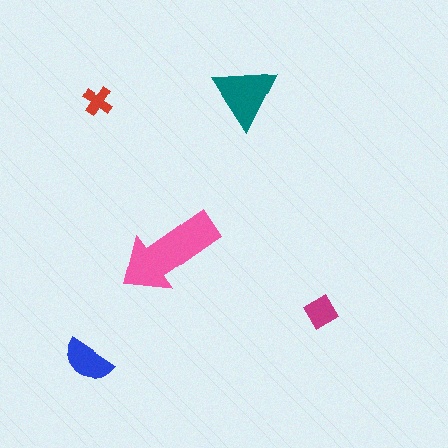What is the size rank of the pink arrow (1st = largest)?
1st.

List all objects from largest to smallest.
The pink arrow, the teal triangle, the blue semicircle, the magenta diamond, the red cross.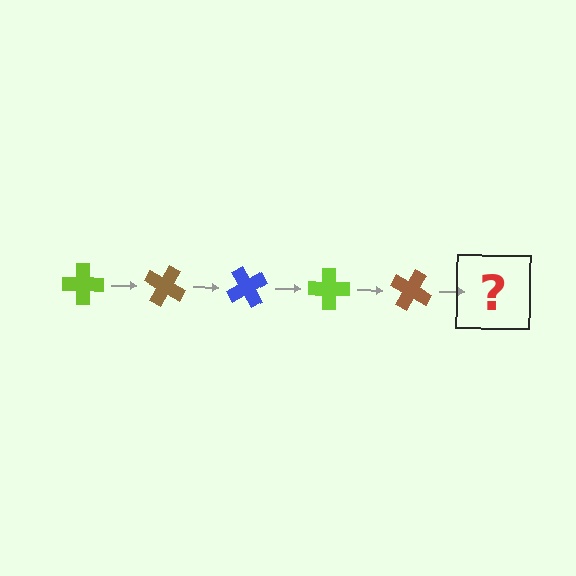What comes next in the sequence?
The next element should be a blue cross, rotated 150 degrees from the start.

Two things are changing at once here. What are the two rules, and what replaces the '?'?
The two rules are that it rotates 30 degrees each step and the color cycles through lime, brown, and blue. The '?' should be a blue cross, rotated 150 degrees from the start.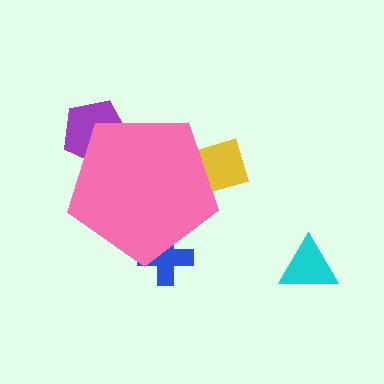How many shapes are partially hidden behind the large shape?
3 shapes are partially hidden.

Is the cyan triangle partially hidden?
No, the cyan triangle is fully visible.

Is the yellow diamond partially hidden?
Yes, the yellow diamond is partially hidden behind the pink pentagon.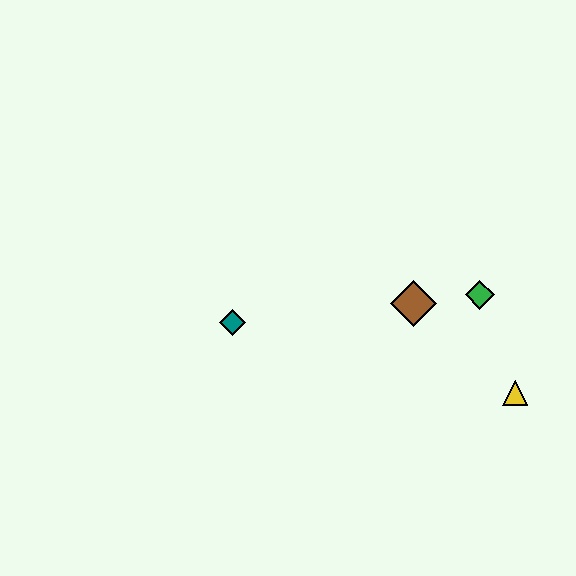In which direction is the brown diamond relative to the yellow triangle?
The brown diamond is to the left of the yellow triangle.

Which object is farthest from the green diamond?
The teal diamond is farthest from the green diamond.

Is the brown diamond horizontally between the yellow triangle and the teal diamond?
Yes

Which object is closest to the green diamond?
The brown diamond is closest to the green diamond.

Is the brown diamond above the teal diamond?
Yes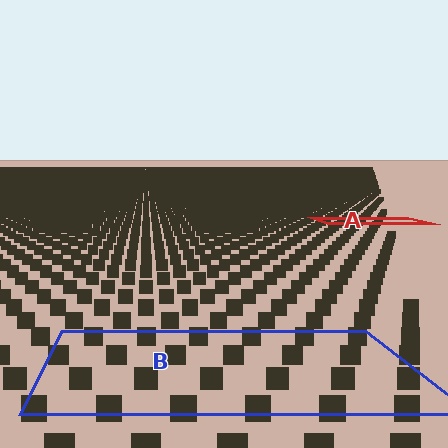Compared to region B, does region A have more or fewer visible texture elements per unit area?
Region A has more texture elements per unit area — they are packed more densely because it is farther away.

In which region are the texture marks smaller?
The texture marks are smaller in region A, because it is farther away.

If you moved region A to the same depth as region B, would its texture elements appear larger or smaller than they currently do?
They would appear larger. At a closer depth, the same texture elements are projected at a bigger on-screen size.